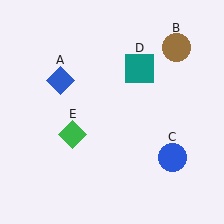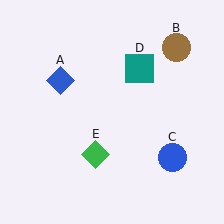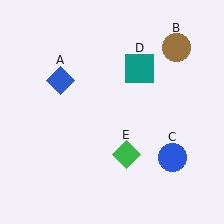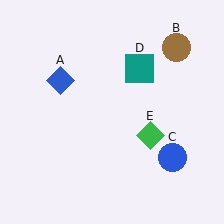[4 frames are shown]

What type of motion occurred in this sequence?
The green diamond (object E) rotated counterclockwise around the center of the scene.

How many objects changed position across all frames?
1 object changed position: green diamond (object E).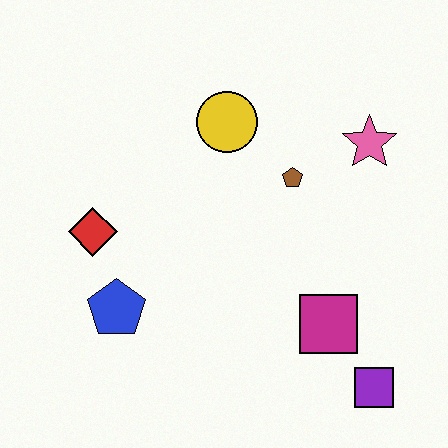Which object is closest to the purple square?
The magenta square is closest to the purple square.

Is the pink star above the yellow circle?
No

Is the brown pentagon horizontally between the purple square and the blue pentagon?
Yes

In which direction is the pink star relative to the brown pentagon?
The pink star is to the right of the brown pentagon.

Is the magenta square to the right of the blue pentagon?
Yes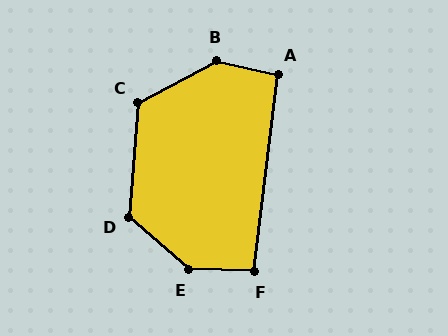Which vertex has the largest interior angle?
E, at approximately 140 degrees.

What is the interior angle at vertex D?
Approximately 126 degrees (obtuse).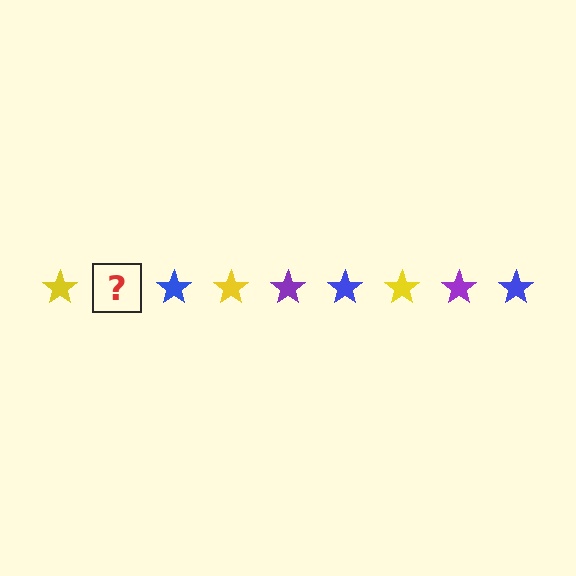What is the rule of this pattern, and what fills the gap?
The rule is that the pattern cycles through yellow, purple, blue stars. The gap should be filled with a purple star.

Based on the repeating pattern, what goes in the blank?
The blank should be a purple star.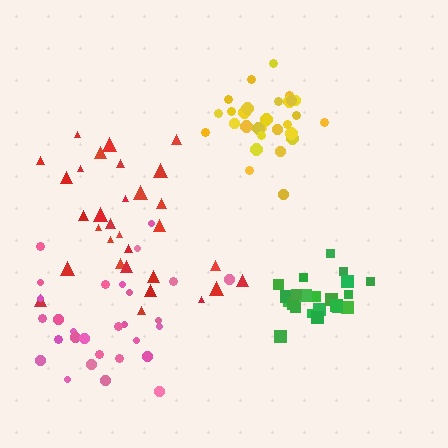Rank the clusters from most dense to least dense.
yellow, green, pink, red.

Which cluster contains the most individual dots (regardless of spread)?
Red (31).